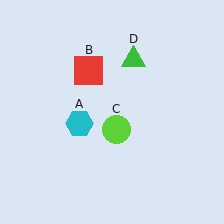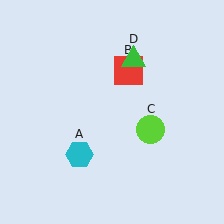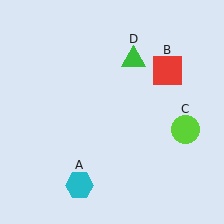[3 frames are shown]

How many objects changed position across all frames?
3 objects changed position: cyan hexagon (object A), red square (object B), lime circle (object C).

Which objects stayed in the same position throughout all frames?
Green triangle (object D) remained stationary.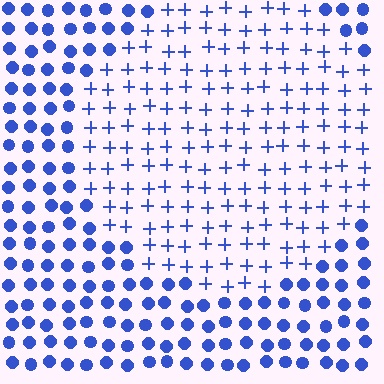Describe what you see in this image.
The image is filled with small blue elements arranged in a uniform grid. A circle-shaped region contains plus signs, while the surrounding area contains circles. The boundary is defined purely by the change in element shape.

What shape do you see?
I see a circle.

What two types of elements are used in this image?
The image uses plus signs inside the circle region and circles outside it.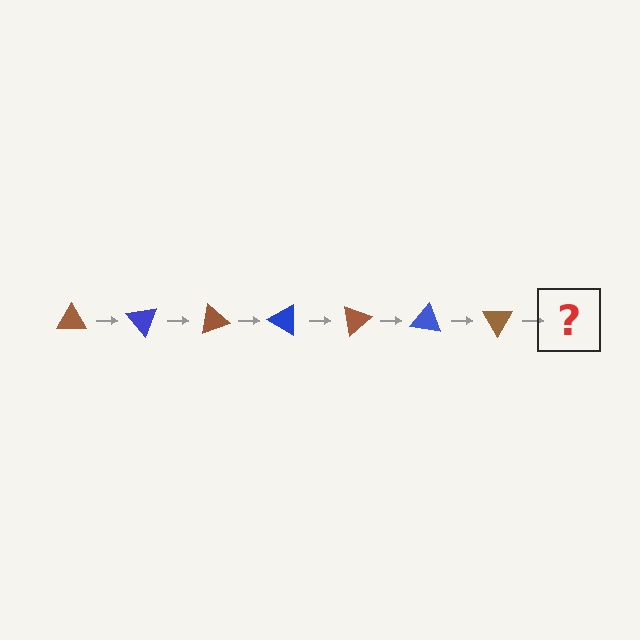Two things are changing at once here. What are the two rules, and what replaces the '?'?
The two rules are that it rotates 50 degrees each step and the color cycles through brown and blue. The '?' should be a blue triangle, rotated 350 degrees from the start.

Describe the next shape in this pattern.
It should be a blue triangle, rotated 350 degrees from the start.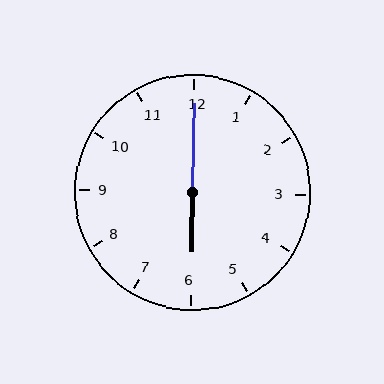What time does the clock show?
6:00.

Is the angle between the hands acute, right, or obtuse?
It is obtuse.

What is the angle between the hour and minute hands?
Approximately 180 degrees.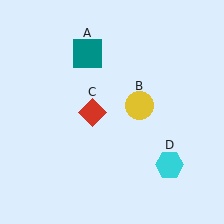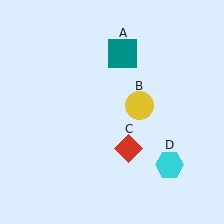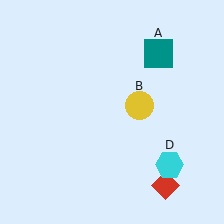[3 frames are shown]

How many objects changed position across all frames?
2 objects changed position: teal square (object A), red diamond (object C).